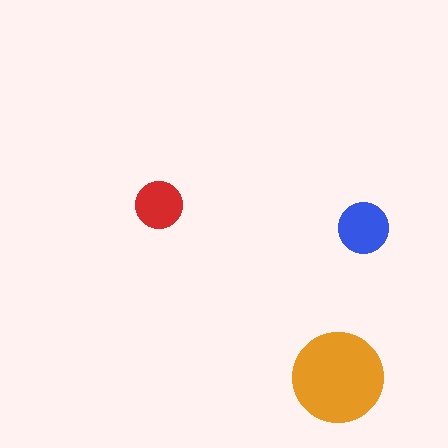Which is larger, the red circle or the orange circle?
The orange one.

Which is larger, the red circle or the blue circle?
The blue one.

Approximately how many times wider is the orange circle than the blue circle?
About 2 times wider.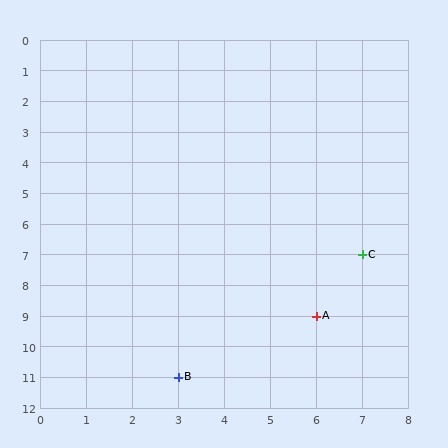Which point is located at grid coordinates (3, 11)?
Point B is at (3, 11).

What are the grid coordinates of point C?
Point C is at grid coordinates (7, 7).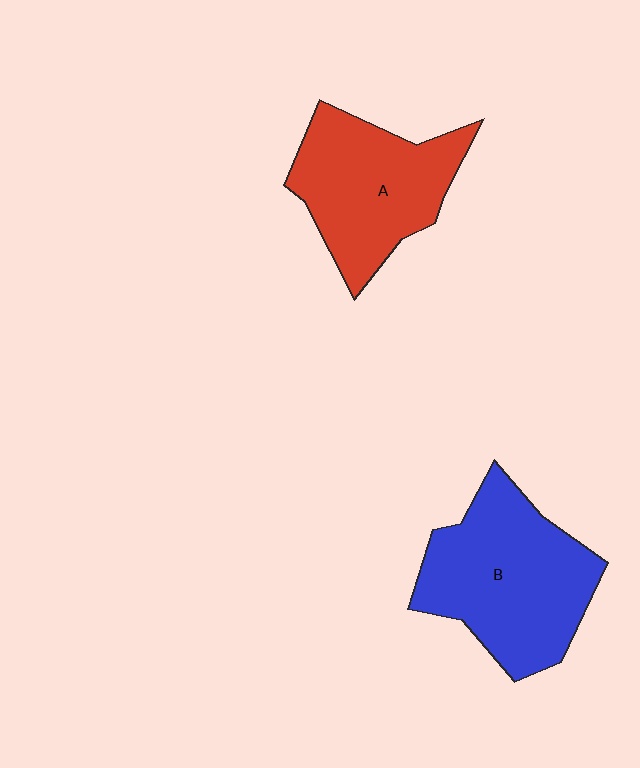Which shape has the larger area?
Shape B (blue).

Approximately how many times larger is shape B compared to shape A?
Approximately 1.2 times.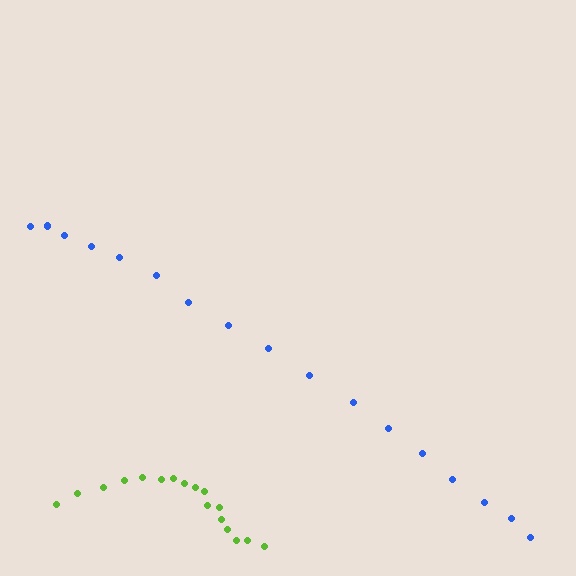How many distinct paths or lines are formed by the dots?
There are 2 distinct paths.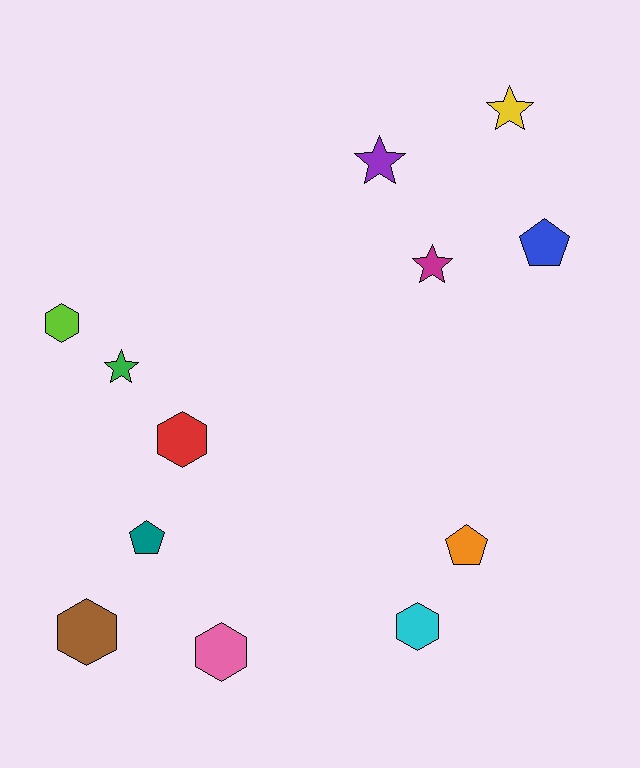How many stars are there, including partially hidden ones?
There are 4 stars.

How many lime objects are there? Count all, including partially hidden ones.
There is 1 lime object.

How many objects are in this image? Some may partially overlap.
There are 12 objects.